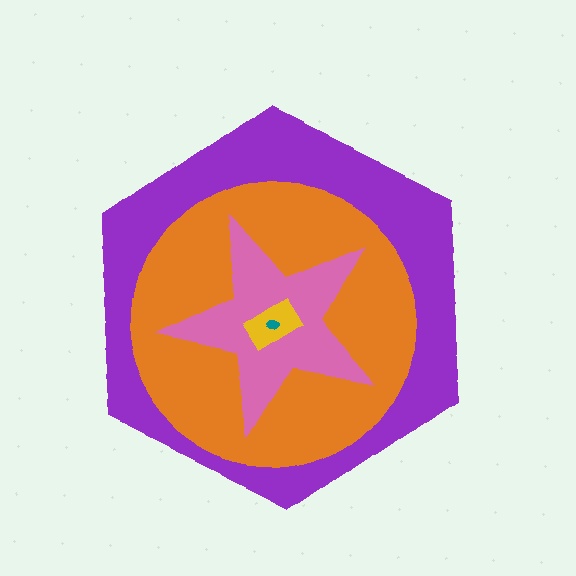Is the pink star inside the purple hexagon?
Yes.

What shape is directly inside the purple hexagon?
The orange circle.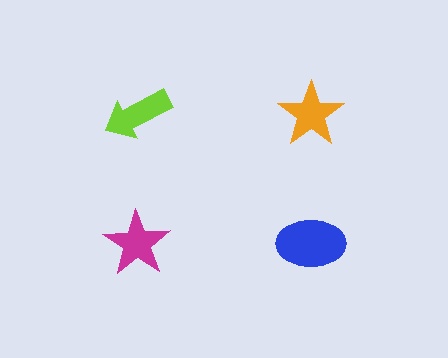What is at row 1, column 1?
A lime arrow.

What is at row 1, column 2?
An orange star.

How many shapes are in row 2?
2 shapes.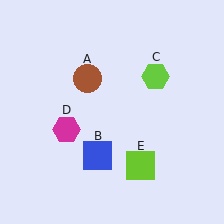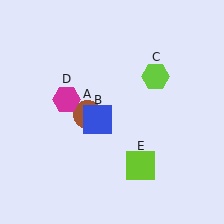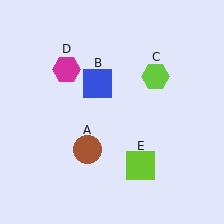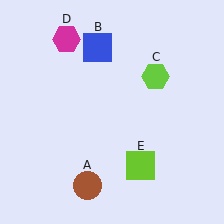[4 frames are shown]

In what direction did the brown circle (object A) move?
The brown circle (object A) moved down.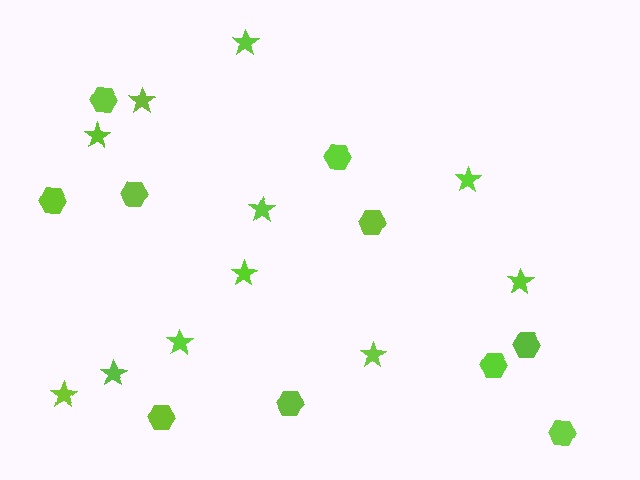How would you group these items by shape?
There are 2 groups: one group of stars (11) and one group of hexagons (10).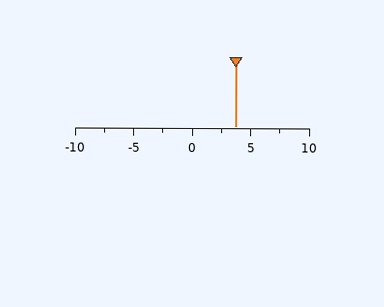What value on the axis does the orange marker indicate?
The marker indicates approximately 3.8.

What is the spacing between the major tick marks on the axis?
The major ticks are spaced 5 apart.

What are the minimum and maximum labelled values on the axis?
The axis runs from -10 to 10.